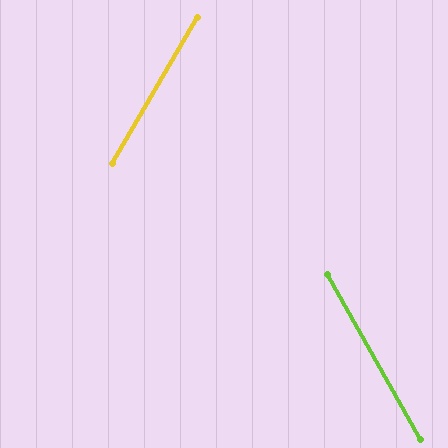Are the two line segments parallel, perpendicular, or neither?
Neither parallel nor perpendicular — they differ by about 60°.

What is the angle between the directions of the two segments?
Approximately 60 degrees.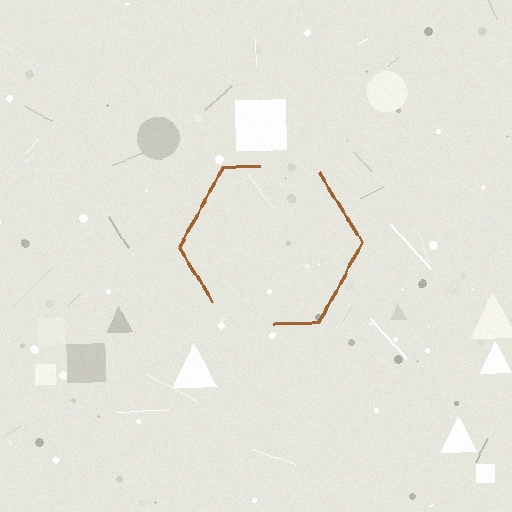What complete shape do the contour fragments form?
The contour fragments form a hexagon.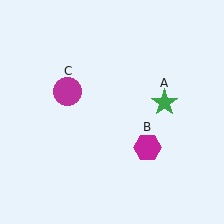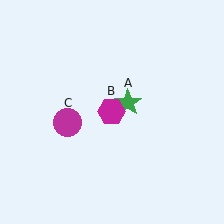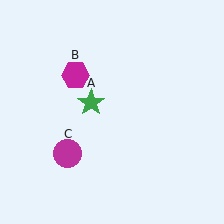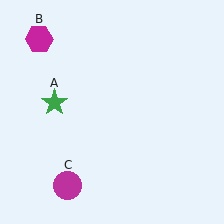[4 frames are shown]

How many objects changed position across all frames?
3 objects changed position: green star (object A), magenta hexagon (object B), magenta circle (object C).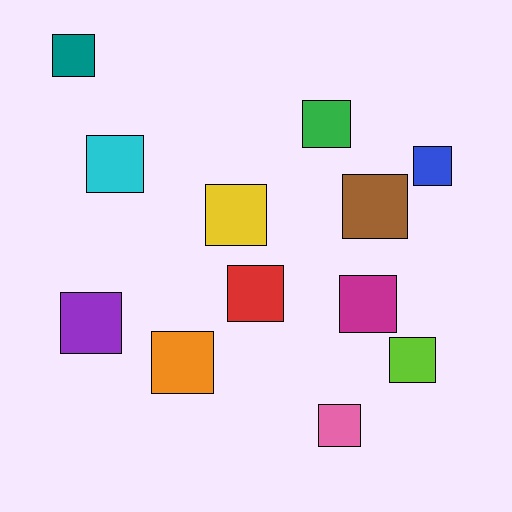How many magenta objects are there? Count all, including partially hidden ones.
There is 1 magenta object.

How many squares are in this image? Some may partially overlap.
There are 12 squares.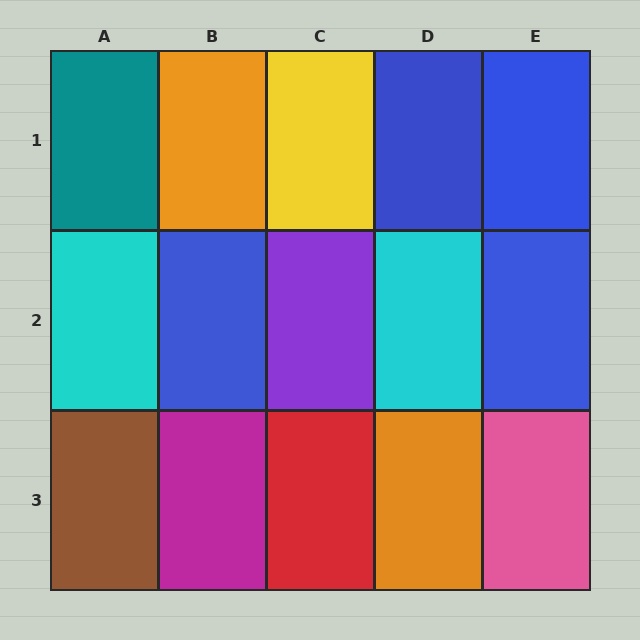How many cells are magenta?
1 cell is magenta.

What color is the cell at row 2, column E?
Blue.